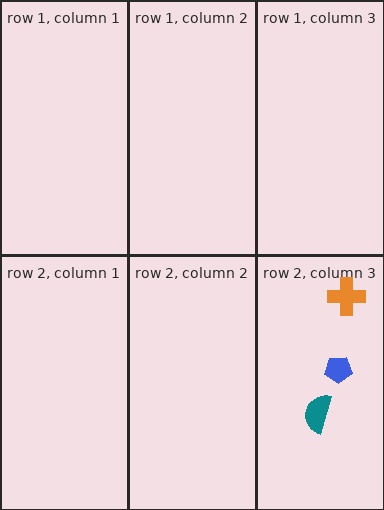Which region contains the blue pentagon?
The row 2, column 3 region.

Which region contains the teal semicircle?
The row 2, column 3 region.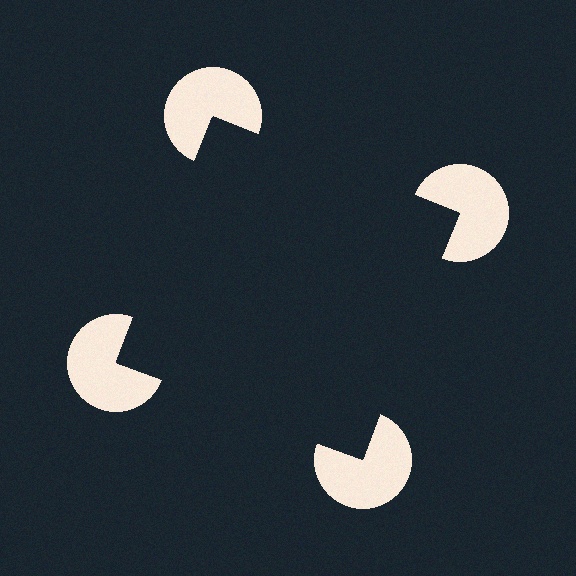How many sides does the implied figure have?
4 sides.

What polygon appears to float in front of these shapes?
An illusory square — its edges are inferred from the aligned wedge cuts in the pac-man discs, not physically drawn.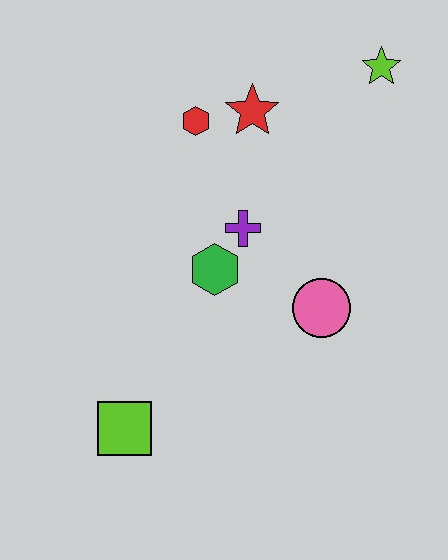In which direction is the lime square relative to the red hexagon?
The lime square is below the red hexagon.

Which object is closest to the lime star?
The red star is closest to the lime star.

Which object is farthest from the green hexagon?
The lime star is farthest from the green hexagon.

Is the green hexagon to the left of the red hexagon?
No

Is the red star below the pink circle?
No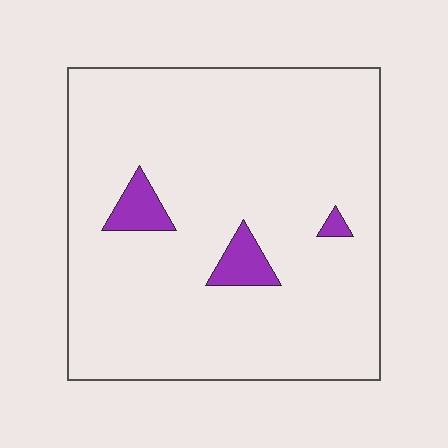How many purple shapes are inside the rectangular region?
3.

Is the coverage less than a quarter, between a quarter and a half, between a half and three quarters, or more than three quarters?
Less than a quarter.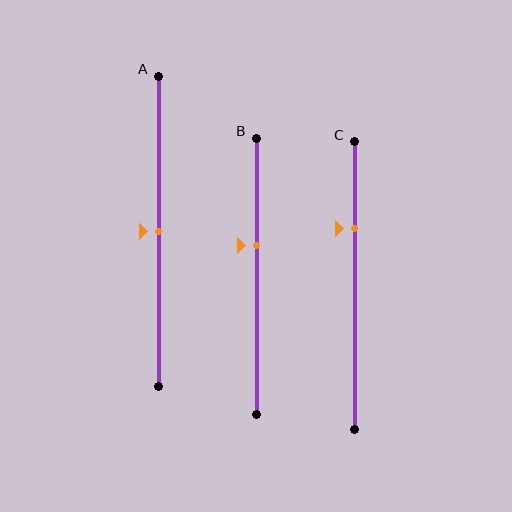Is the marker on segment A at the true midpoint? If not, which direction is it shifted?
Yes, the marker on segment A is at the true midpoint.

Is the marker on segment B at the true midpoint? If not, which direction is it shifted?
No, the marker on segment B is shifted upward by about 11% of the segment length.